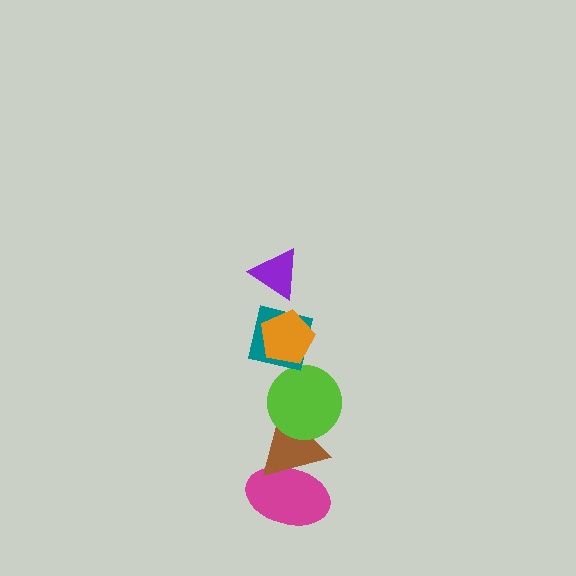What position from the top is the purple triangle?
The purple triangle is 1st from the top.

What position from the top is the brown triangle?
The brown triangle is 5th from the top.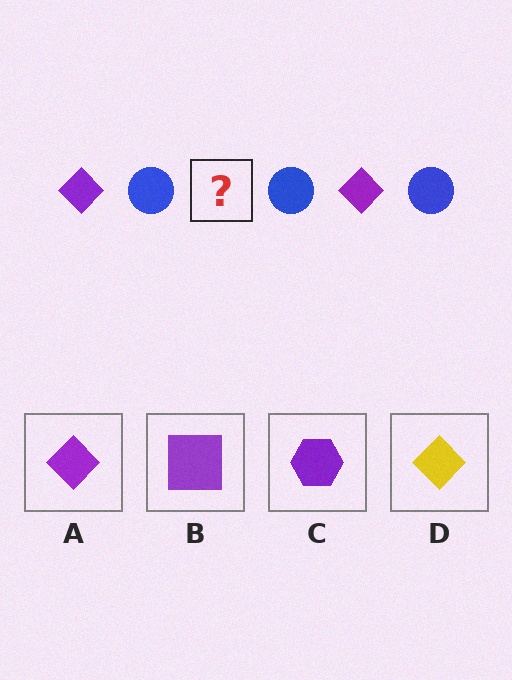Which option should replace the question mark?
Option A.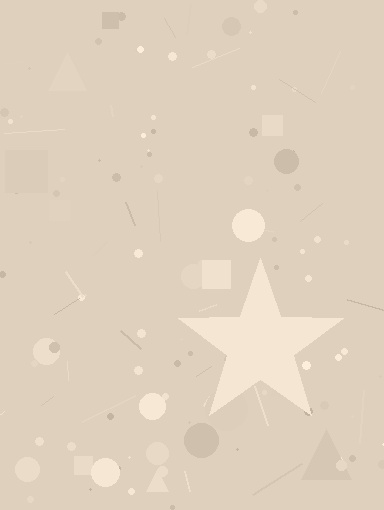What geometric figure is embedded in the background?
A star is embedded in the background.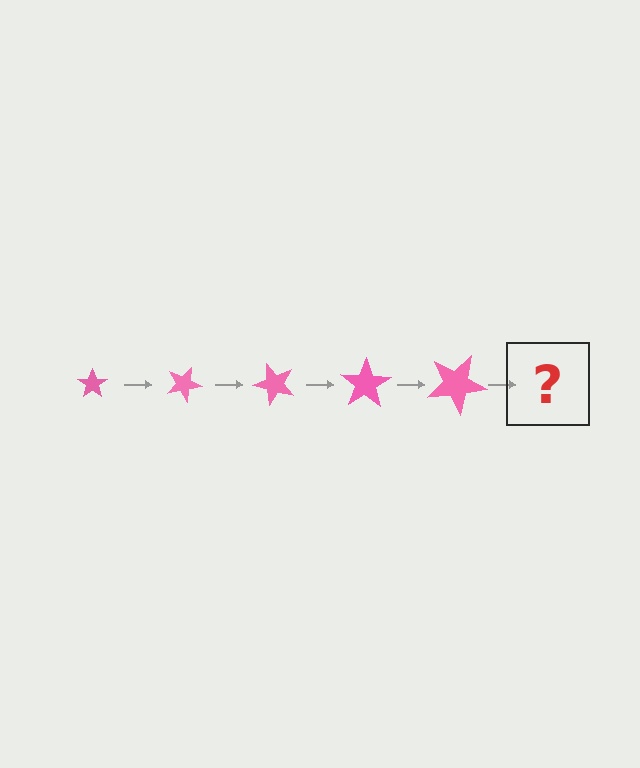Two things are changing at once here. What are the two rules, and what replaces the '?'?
The two rules are that the star grows larger each step and it rotates 25 degrees each step. The '?' should be a star, larger than the previous one and rotated 125 degrees from the start.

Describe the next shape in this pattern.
It should be a star, larger than the previous one and rotated 125 degrees from the start.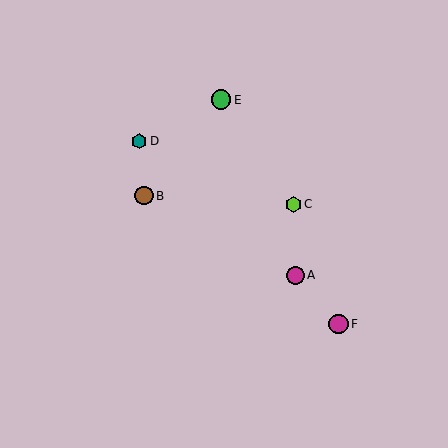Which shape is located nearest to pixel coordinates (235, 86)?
The green circle (labeled E) at (221, 100) is nearest to that location.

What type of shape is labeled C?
Shape C is a lime hexagon.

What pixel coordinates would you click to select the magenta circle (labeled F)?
Click at (338, 324) to select the magenta circle F.